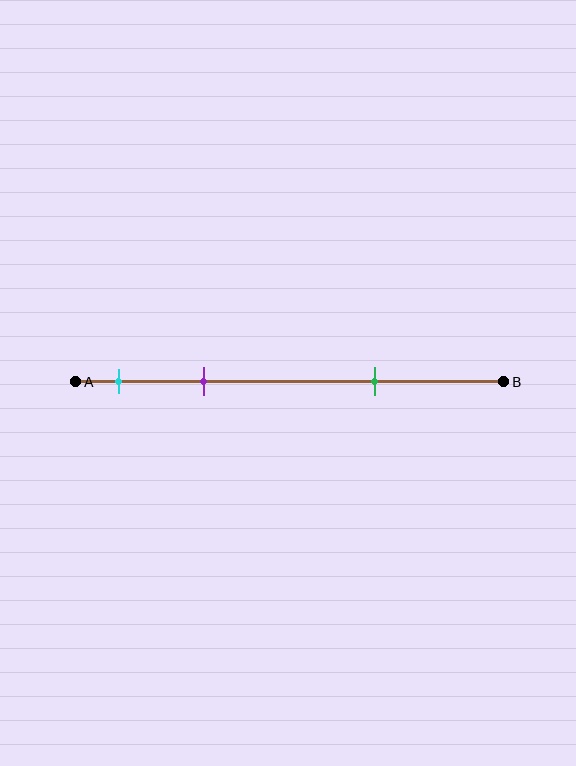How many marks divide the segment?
There are 3 marks dividing the segment.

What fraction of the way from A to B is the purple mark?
The purple mark is approximately 30% (0.3) of the way from A to B.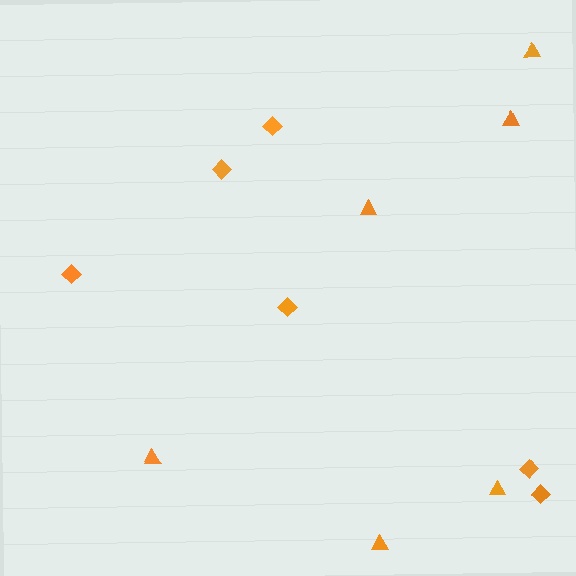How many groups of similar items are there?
There are 2 groups: one group of diamonds (6) and one group of triangles (6).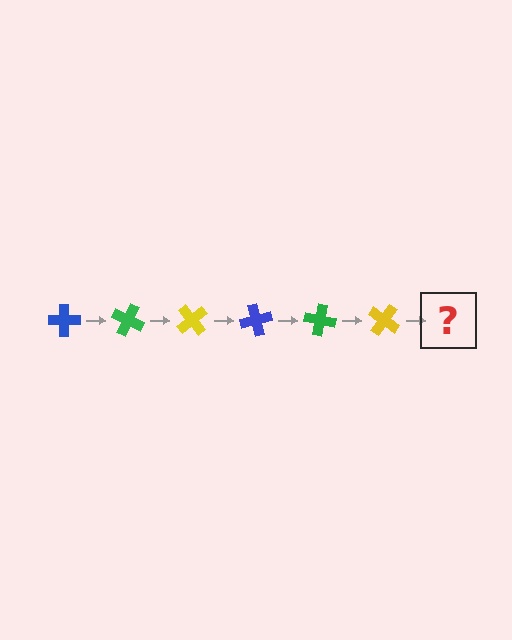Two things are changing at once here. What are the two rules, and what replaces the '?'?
The two rules are that it rotates 25 degrees each step and the color cycles through blue, green, and yellow. The '?' should be a blue cross, rotated 150 degrees from the start.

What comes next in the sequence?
The next element should be a blue cross, rotated 150 degrees from the start.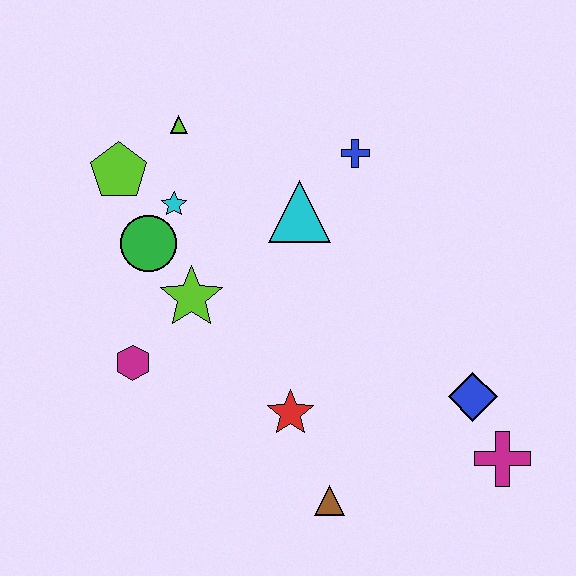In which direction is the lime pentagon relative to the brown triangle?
The lime pentagon is above the brown triangle.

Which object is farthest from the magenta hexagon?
The magenta cross is farthest from the magenta hexagon.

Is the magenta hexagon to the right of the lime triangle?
No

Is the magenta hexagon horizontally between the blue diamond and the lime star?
No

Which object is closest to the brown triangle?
The red star is closest to the brown triangle.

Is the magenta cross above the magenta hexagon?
No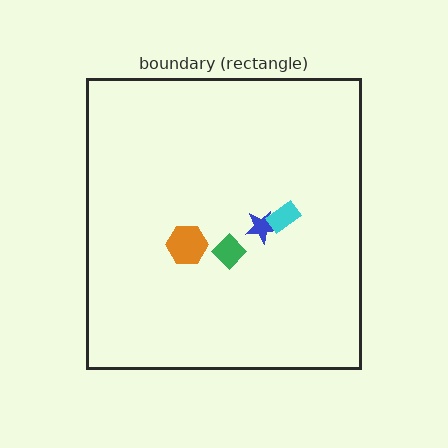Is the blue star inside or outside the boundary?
Inside.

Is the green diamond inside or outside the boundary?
Inside.